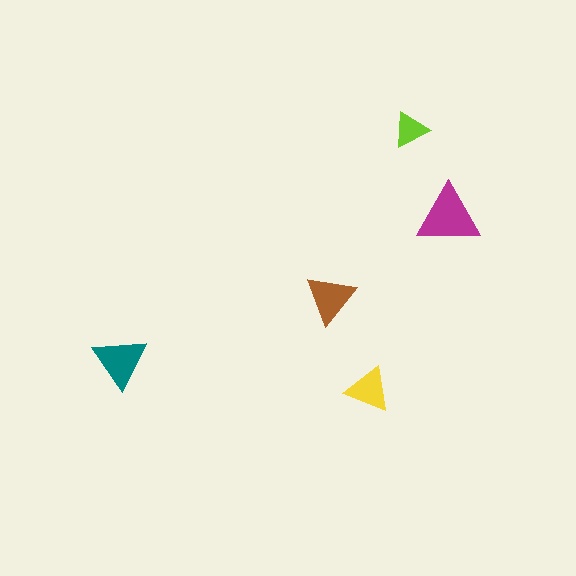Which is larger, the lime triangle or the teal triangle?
The teal one.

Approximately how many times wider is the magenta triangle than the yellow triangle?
About 1.5 times wider.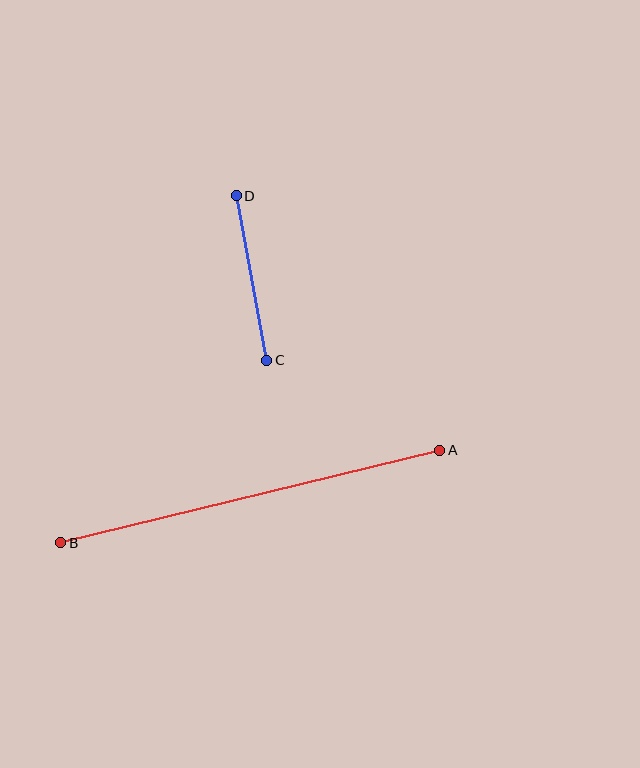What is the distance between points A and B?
The distance is approximately 390 pixels.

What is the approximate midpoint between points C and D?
The midpoint is at approximately (252, 278) pixels.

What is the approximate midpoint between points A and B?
The midpoint is at approximately (250, 497) pixels.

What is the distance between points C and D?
The distance is approximately 167 pixels.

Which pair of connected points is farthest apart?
Points A and B are farthest apart.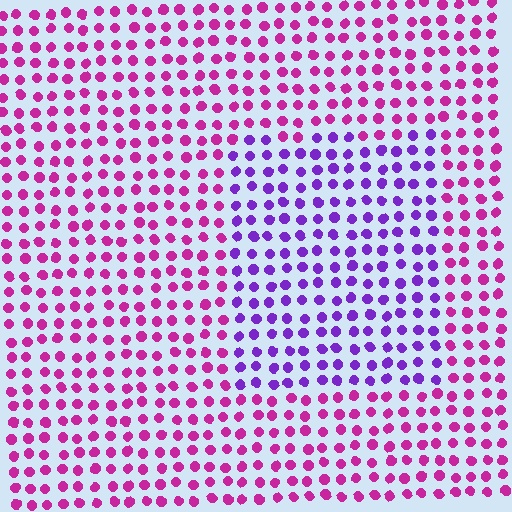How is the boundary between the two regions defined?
The boundary is defined purely by a slight shift in hue (about 44 degrees). Spacing, size, and orientation are identical on both sides.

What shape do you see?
I see a rectangle.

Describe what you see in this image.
The image is filled with small magenta elements in a uniform arrangement. A rectangle-shaped region is visible where the elements are tinted to a slightly different hue, forming a subtle color boundary.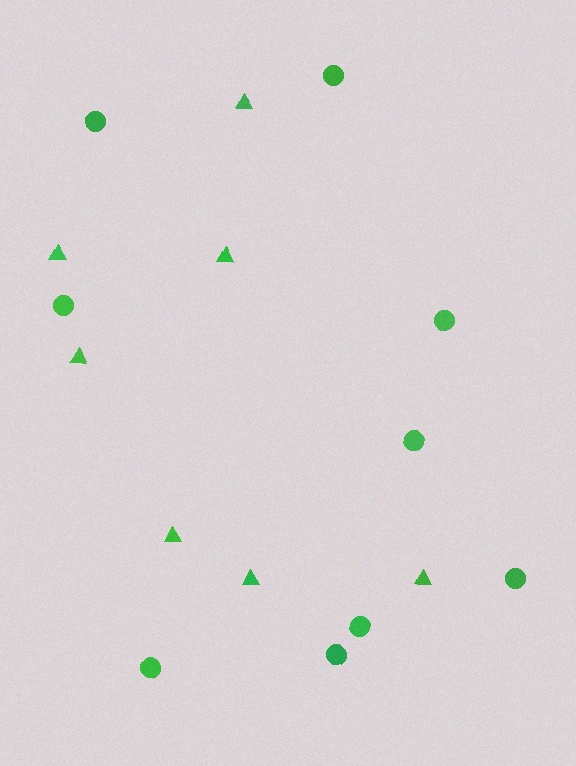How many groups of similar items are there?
There are 2 groups: one group of triangles (7) and one group of circles (9).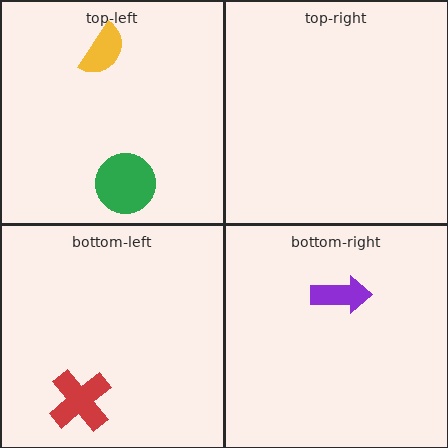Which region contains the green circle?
The top-left region.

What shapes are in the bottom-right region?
The purple arrow.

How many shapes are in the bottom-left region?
1.